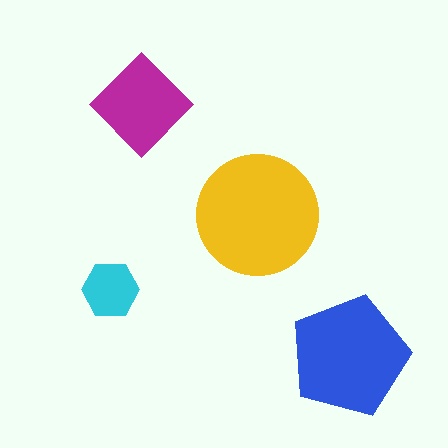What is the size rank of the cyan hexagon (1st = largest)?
4th.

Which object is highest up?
The magenta diamond is topmost.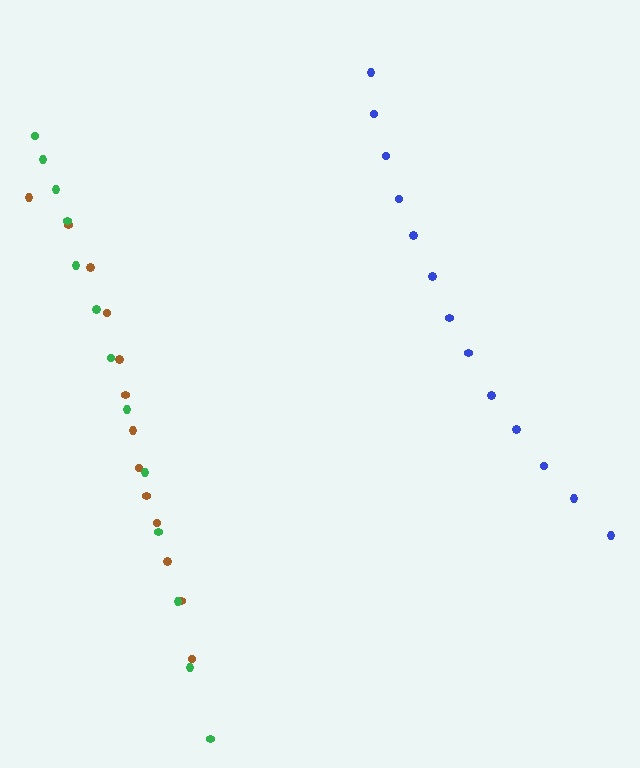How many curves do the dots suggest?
There are 3 distinct paths.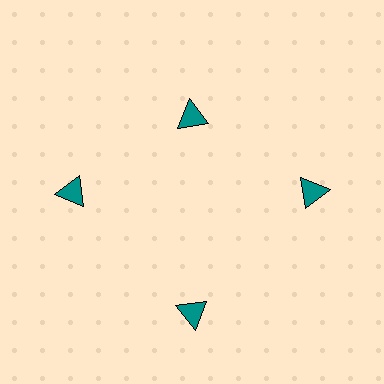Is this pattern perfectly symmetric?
No. The 4 teal triangles are arranged in a ring, but one element near the 12 o'clock position is pulled inward toward the center, breaking the 4-fold rotational symmetry.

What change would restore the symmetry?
The symmetry would be restored by moving it outward, back onto the ring so that all 4 triangles sit at equal angles and equal distance from the center.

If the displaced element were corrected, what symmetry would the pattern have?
It would have 4-fold rotational symmetry — the pattern would map onto itself every 90 degrees.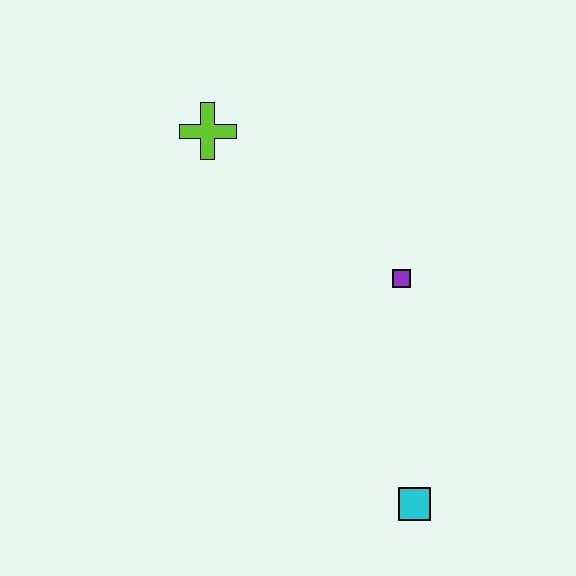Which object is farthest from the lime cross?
The cyan square is farthest from the lime cross.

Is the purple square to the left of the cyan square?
Yes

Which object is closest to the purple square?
The cyan square is closest to the purple square.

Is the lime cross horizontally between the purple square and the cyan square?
No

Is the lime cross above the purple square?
Yes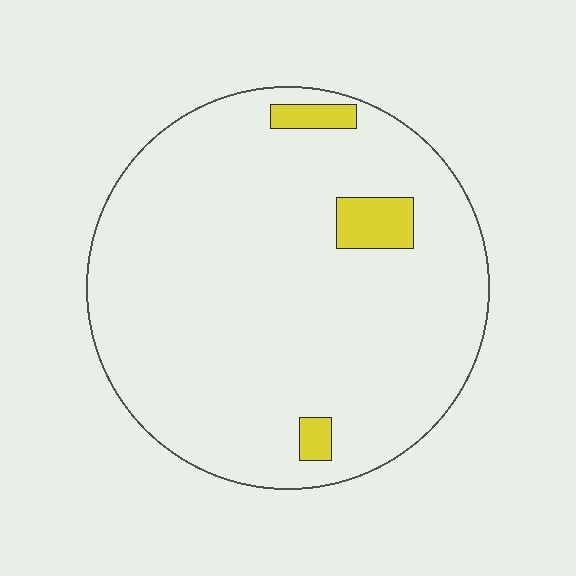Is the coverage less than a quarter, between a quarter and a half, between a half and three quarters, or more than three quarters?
Less than a quarter.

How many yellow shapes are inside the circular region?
3.